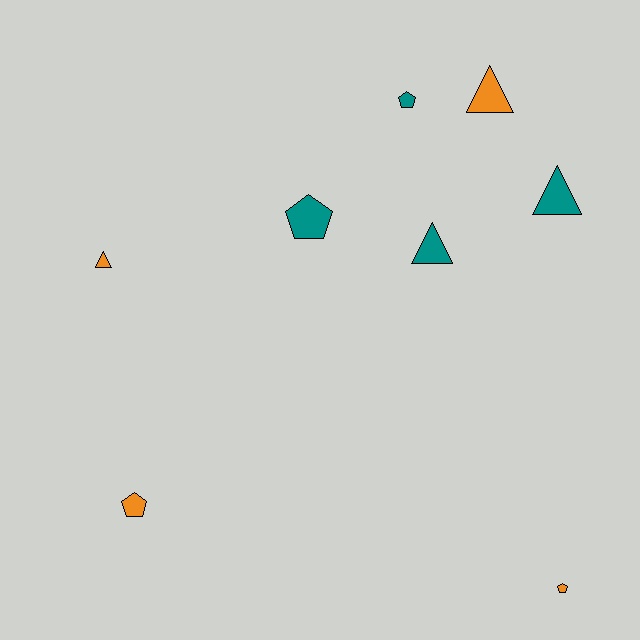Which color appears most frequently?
Orange, with 4 objects.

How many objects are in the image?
There are 8 objects.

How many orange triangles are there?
There are 2 orange triangles.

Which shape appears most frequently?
Triangle, with 4 objects.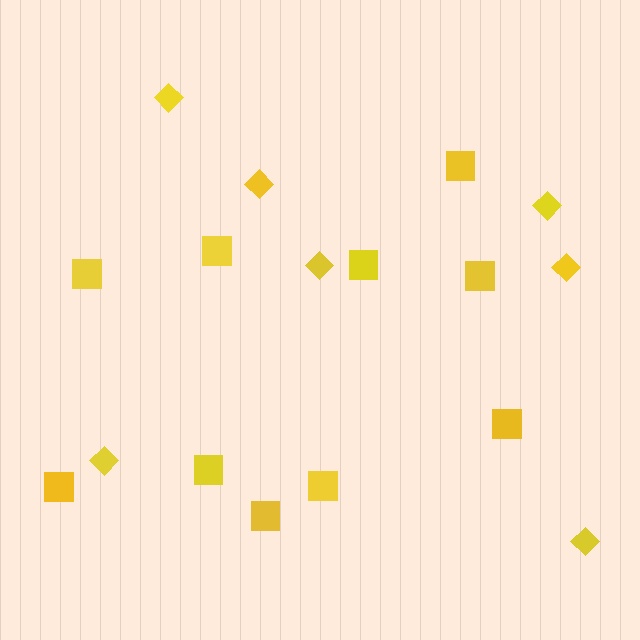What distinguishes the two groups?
There are 2 groups: one group of squares (10) and one group of diamonds (7).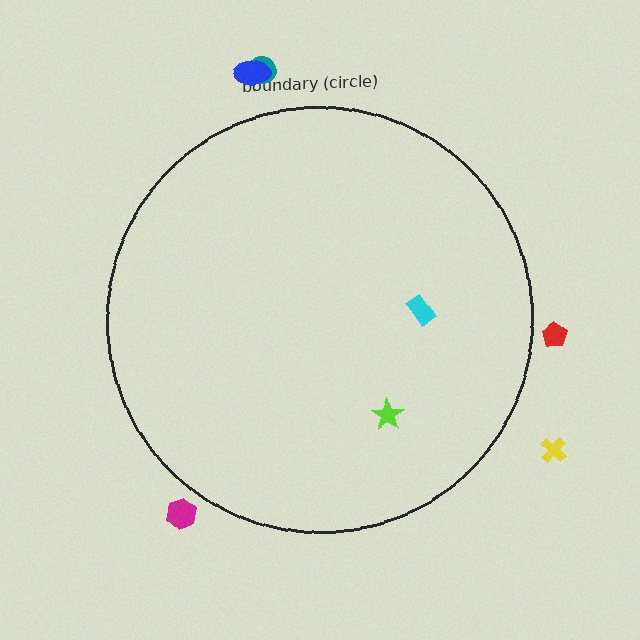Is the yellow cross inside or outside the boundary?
Outside.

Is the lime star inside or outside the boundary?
Inside.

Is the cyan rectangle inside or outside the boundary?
Inside.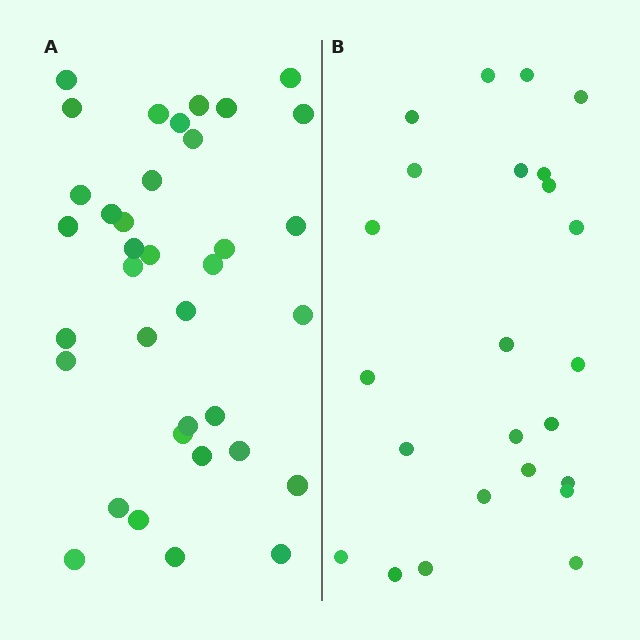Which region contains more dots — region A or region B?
Region A (the left region) has more dots.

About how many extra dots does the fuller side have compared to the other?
Region A has roughly 12 or so more dots than region B.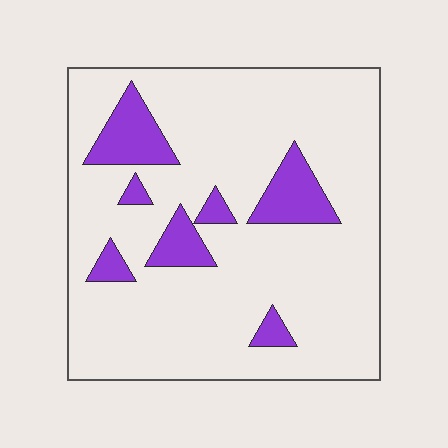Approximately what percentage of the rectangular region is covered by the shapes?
Approximately 15%.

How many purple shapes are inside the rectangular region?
7.